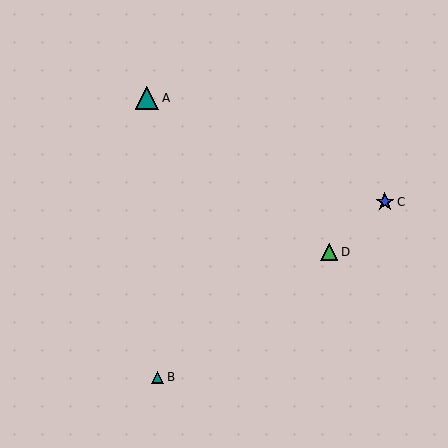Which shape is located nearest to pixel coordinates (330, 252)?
The green triangle (labeled D) at (329, 252) is nearest to that location.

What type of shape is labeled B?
Shape B is a teal triangle.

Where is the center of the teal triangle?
The center of the teal triangle is at (147, 98).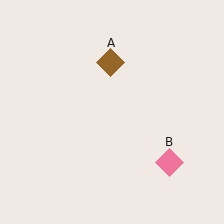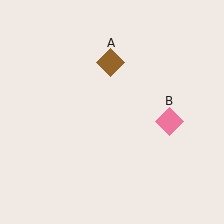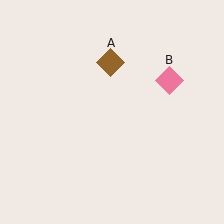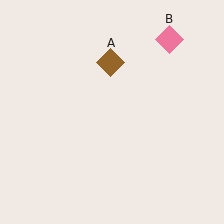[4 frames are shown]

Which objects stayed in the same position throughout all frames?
Brown diamond (object A) remained stationary.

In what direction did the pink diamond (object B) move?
The pink diamond (object B) moved up.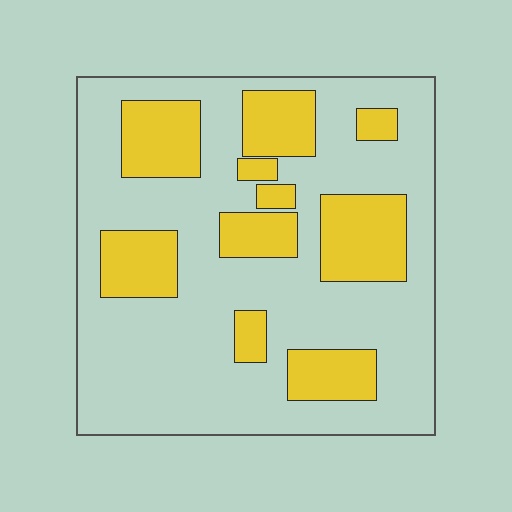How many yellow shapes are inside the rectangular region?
10.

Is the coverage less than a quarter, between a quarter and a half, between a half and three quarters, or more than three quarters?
Between a quarter and a half.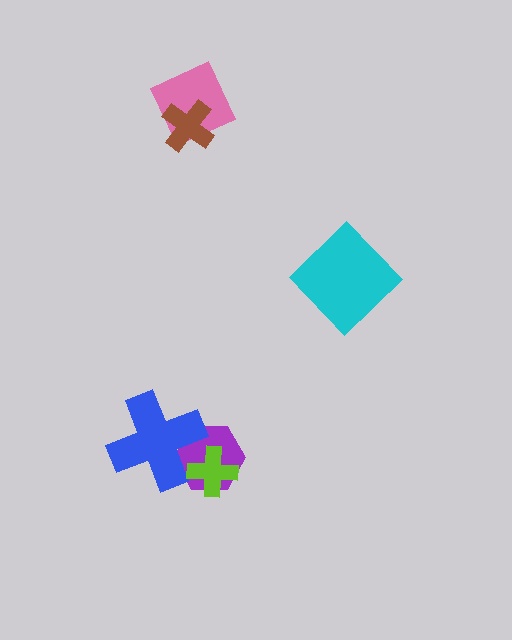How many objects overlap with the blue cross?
2 objects overlap with the blue cross.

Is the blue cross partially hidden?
Yes, it is partially covered by another shape.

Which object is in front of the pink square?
The brown cross is in front of the pink square.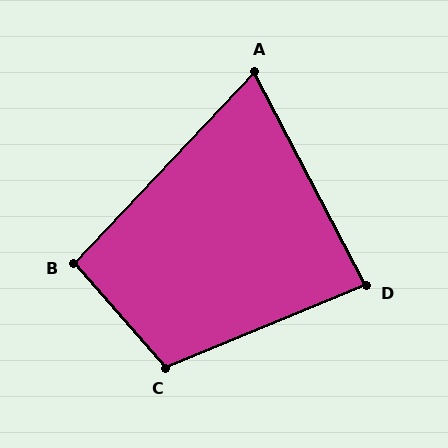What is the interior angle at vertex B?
Approximately 95 degrees (obtuse).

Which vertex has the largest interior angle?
C, at approximately 109 degrees.